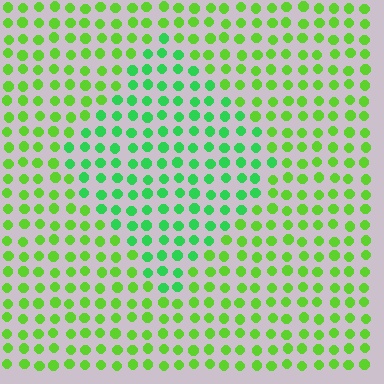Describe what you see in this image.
The image is filled with small lime elements in a uniform arrangement. A diamond-shaped region is visible where the elements are tinted to a slightly different hue, forming a subtle color boundary.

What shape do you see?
I see a diamond.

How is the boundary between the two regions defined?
The boundary is defined purely by a slight shift in hue (about 32 degrees). Spacing, size, and orientation are identical on both sides.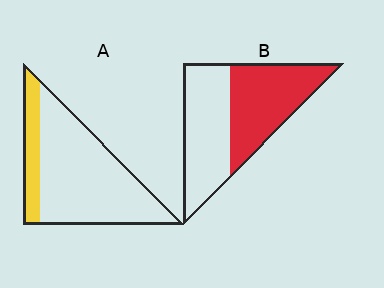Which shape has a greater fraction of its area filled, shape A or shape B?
Shape B.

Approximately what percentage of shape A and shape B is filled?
A is approximately 20% and B is approximately 50%.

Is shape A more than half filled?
No.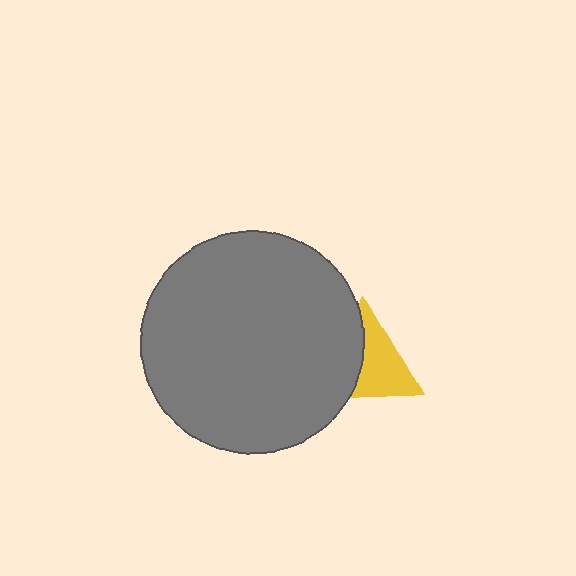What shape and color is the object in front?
The object in front is a gray circle.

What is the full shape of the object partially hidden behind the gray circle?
The partially hidden object is a yellow triangle.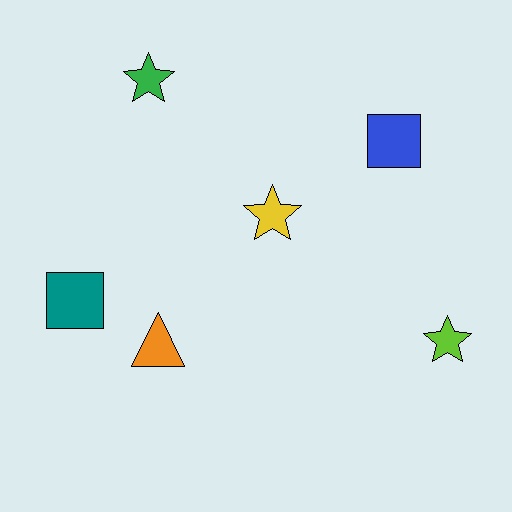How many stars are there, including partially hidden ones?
There are 3 stars.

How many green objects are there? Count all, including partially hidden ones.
There is 1 green object.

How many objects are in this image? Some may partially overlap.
There are 6 objects.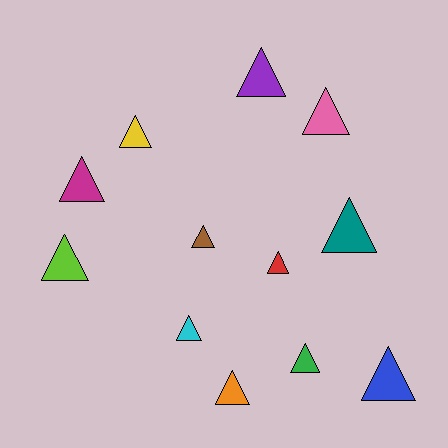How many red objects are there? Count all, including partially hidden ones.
There is 1 red object.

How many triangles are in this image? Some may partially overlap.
There are 12 triangles.